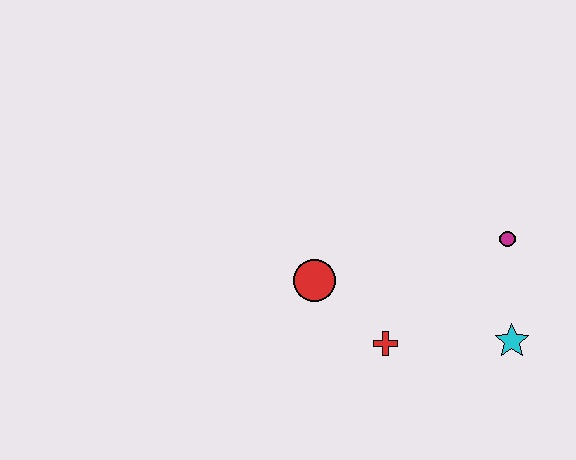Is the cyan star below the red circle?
Yes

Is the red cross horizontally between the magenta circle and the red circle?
Yes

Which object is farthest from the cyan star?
The red circle is farthest from the cyan star.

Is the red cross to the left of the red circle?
No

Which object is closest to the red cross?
The red circle is closest to the red cross.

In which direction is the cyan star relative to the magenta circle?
The cyan star is below the magenta circle.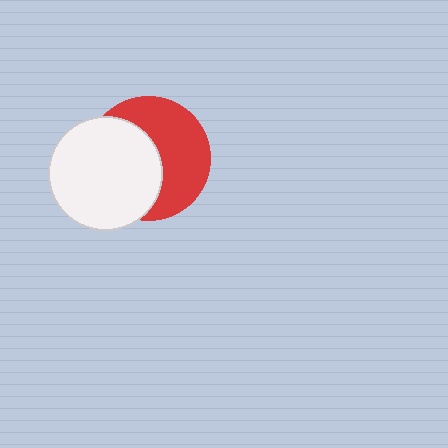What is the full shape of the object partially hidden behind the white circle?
The partially hidden object is a red circle.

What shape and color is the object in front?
The object in front is a white circle.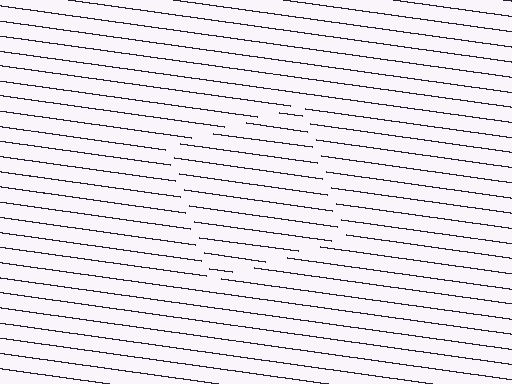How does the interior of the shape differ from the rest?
The interior of the shape contains the same grating, shifted by half a period — the contour is defined by the phase discontinuity where line-ends from the inner and outer gratings abut.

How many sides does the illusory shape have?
4 sides — the line-ends trace a square.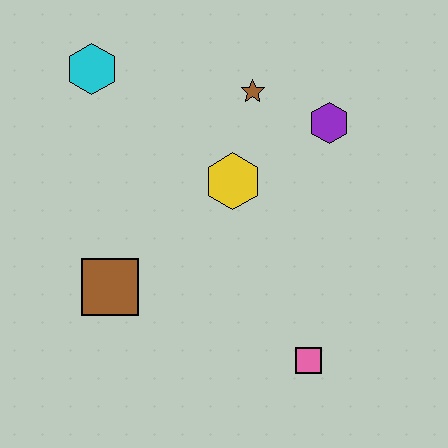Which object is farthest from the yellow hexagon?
The pink square is farthest from the yellow hexagon.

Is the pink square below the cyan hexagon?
Yes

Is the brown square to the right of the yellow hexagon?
No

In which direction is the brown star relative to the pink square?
The brown star is above the pink square.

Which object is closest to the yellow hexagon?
The brown star is closest to the yellow hexagon.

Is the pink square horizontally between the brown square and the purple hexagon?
Yes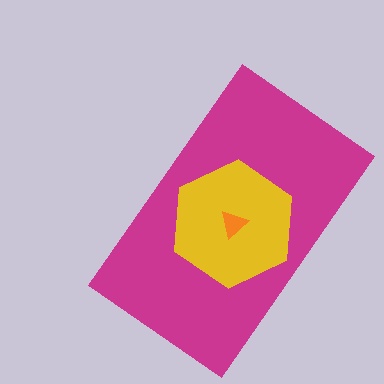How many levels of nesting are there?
3.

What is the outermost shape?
The magenta rectangle.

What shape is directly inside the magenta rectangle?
The yellow hexagon.